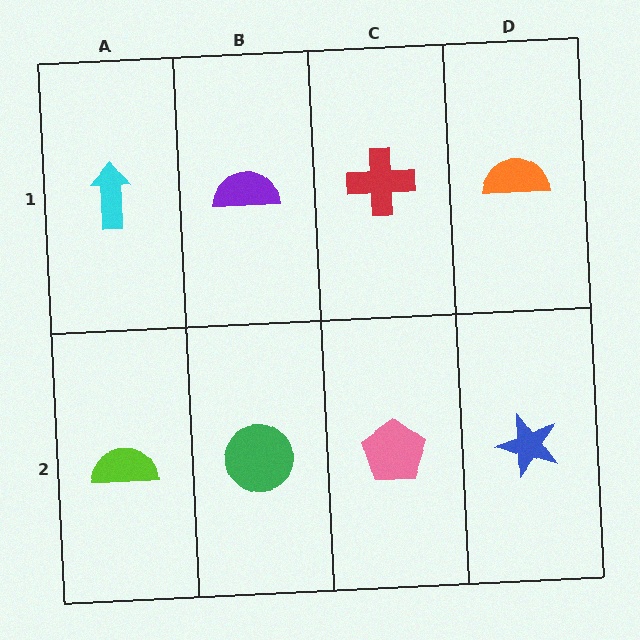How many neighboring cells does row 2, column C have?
3.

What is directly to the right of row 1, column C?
An orange semicircle.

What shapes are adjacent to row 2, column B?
A purple semicircle (row 1, column B), a lime semicircle (row 2, column A), a pink pentagon (row 2, column C).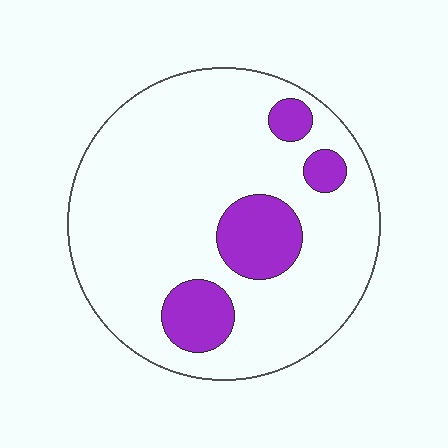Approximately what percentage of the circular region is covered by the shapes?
Approximately 15%.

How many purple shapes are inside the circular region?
4.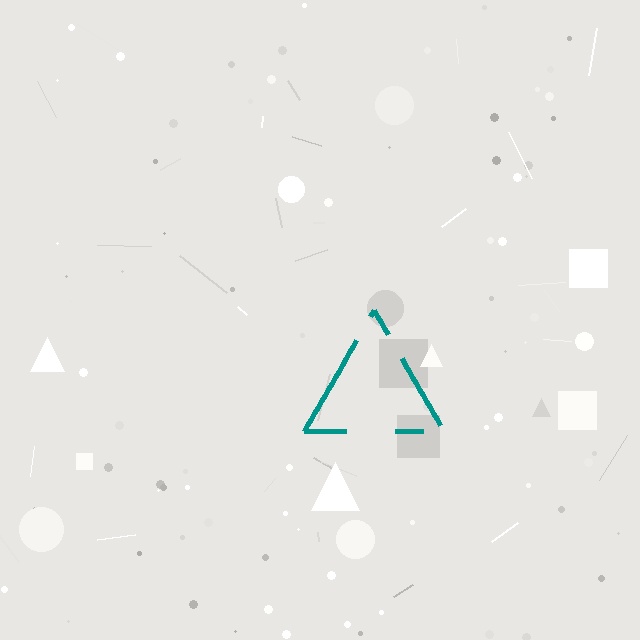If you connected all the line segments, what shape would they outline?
They would outline a triangle.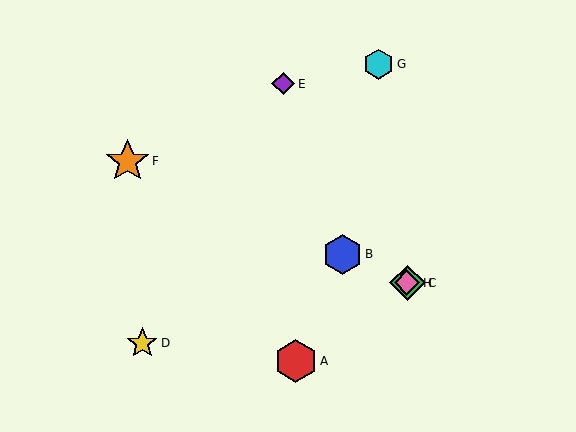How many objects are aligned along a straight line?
4 objects (B, C, F, H) are aligned along a straight line.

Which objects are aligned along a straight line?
Objects B, C, F, H are aligned along a straight line.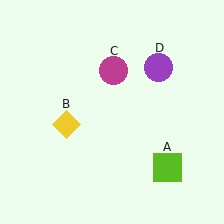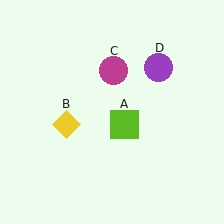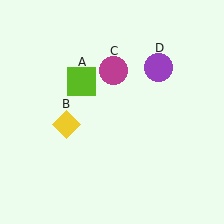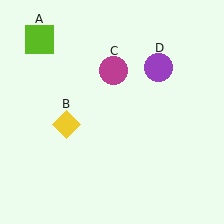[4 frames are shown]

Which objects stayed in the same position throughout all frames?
Yellow diamond (object B) and magenta circle (object C) and purple circle (object D) remained stationary.